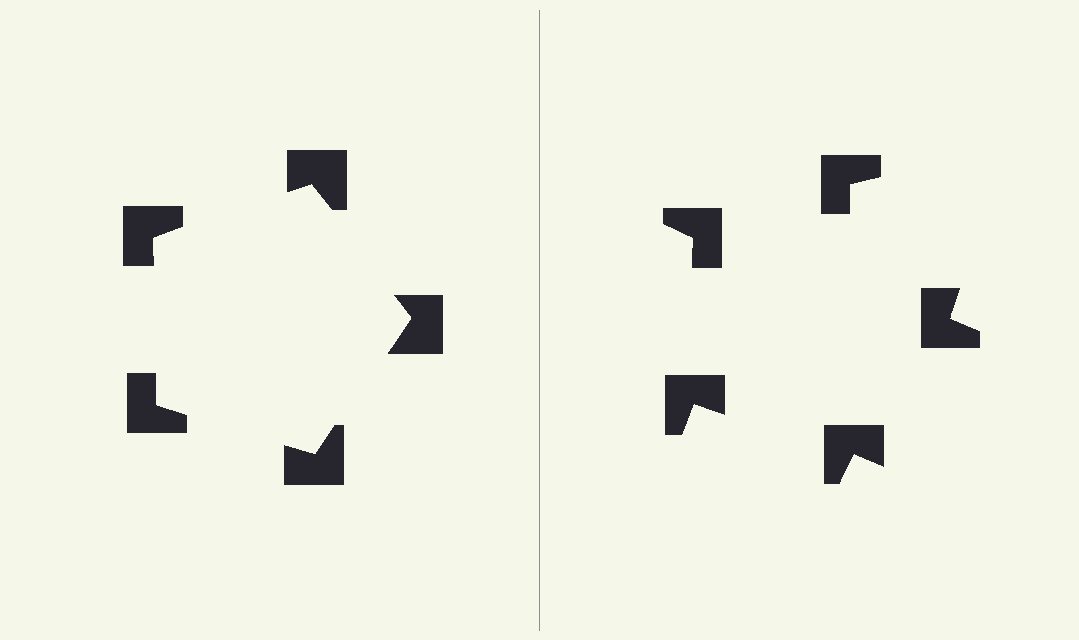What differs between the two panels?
The notched squares are positioned identically on both sides; only the wedge orientations differ. On the left they align to a pentagon; on the right they are misaligned.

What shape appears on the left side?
An illusory pentagon.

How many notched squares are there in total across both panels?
10 — 5 on each side.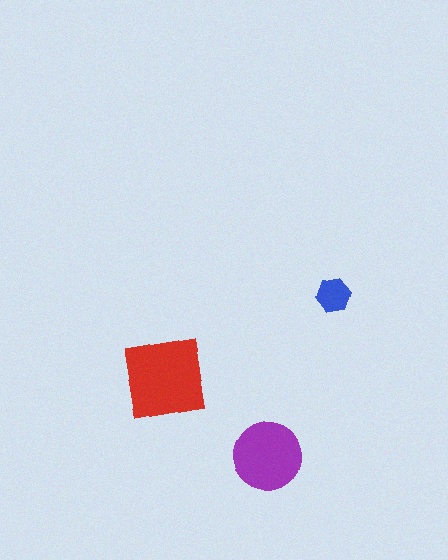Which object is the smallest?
The blue hexagon.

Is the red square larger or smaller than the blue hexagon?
Larger.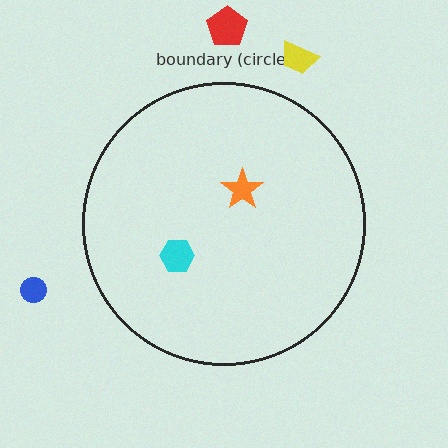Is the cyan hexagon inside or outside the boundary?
Inside.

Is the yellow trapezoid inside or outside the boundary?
Outside.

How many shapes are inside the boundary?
2 inside, 3 outside.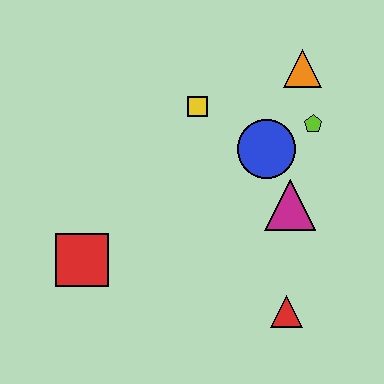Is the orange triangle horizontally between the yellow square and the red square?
No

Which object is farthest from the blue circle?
The red square is farthest from the blue circle.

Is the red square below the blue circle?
Yes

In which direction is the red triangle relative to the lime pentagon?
The red triangle is below the lime pentagon.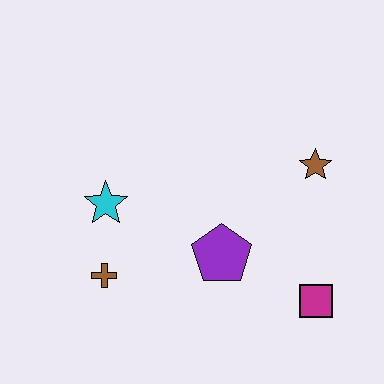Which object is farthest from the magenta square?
The cyan star is farthest from the magenta square.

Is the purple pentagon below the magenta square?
No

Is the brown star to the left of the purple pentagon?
No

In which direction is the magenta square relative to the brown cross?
The magenta square is to the right of the brown cross.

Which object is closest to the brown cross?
The cyan star is closest to the brown cross.